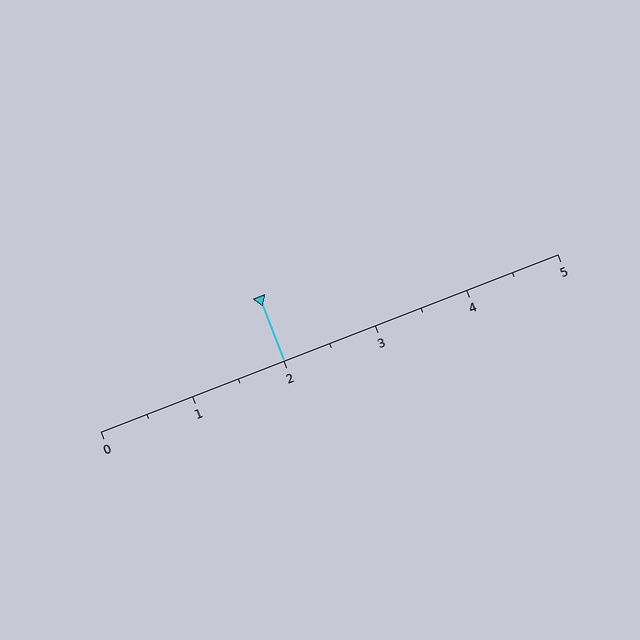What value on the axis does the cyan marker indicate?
The marker indicates approximately 2.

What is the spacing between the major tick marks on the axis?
The major ticks are spaced 1 apart.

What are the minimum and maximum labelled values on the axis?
The axis runs from 0 to 5.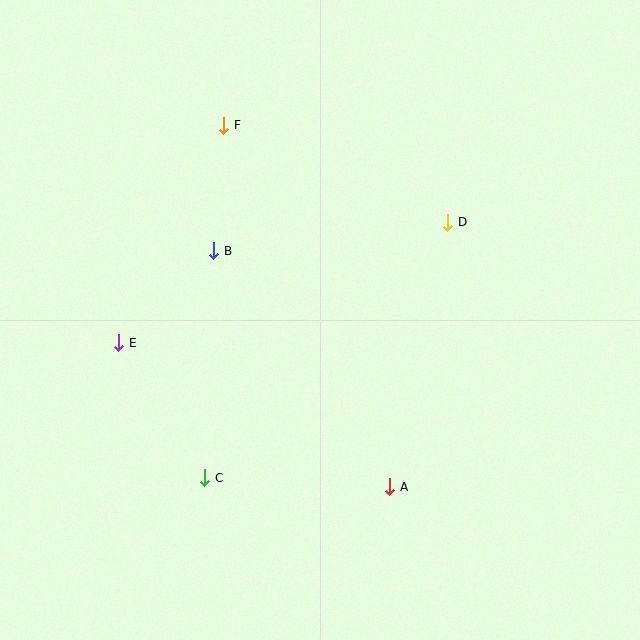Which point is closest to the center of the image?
Point B at (214, 251) is closest to the center.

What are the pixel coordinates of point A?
Point A is at (390, 487).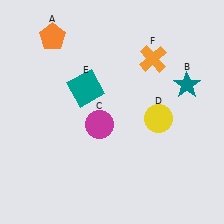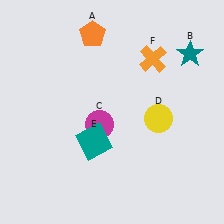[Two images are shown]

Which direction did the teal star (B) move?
The teal star (B) moved up.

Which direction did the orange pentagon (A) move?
The orange pentagon (A) moved right.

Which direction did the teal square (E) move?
The teal square (E) moved down.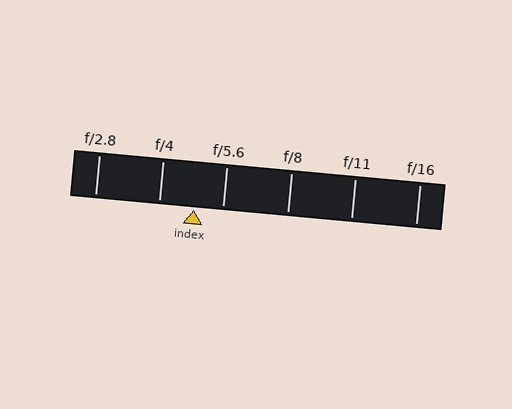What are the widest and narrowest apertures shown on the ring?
The widest aperture shown is f/2.8 and the narrowest is f/16.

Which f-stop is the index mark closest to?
The index mark is closest to f/5.6.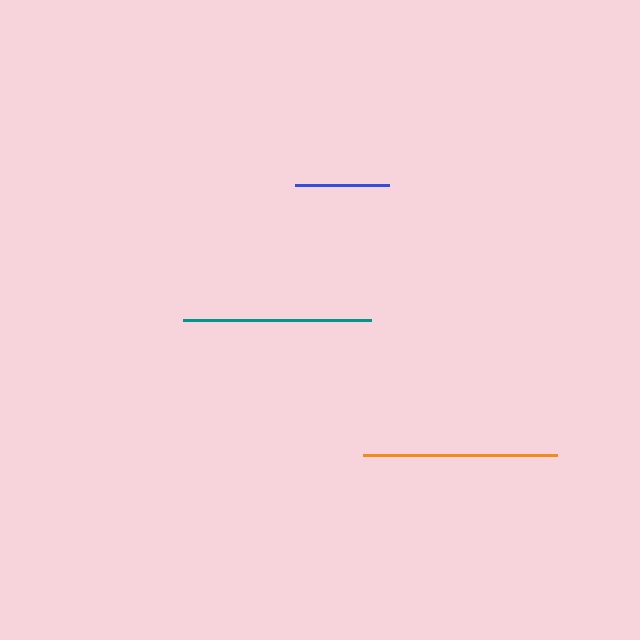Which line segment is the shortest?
The blue line is the shortest at approximately 95 pixels.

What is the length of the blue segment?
The blue segment is approximately 95 pixels long.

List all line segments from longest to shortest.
From longest to shortest: orange, teal, blue.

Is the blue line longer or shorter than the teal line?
The teal line is longer than the blue line.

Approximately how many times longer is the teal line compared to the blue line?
The teal line is approximately 2.0 times the length of the blue line.